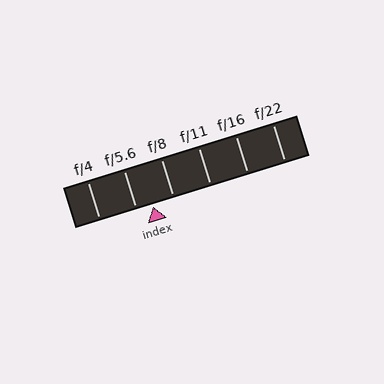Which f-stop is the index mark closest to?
The index mark is closest to f/5.6.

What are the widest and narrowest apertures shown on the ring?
The widest aperture shown is f/4 and the narrowest is f/22.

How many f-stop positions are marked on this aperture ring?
There are 6 f-stop positions marked.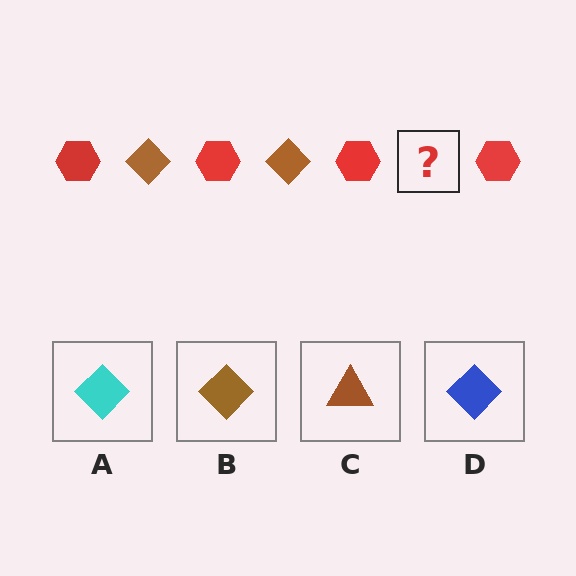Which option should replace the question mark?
Option B.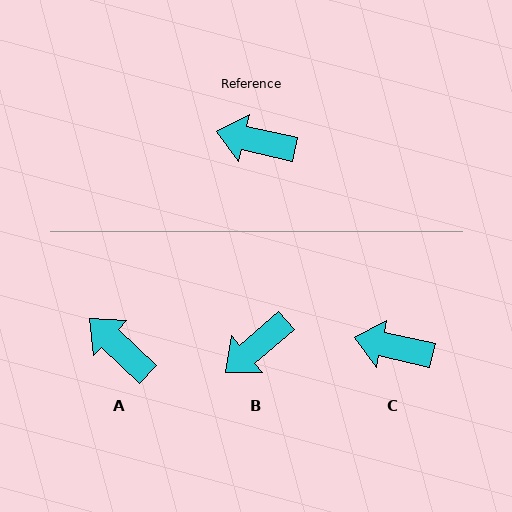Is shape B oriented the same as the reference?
No, it is off by about 53 degrees.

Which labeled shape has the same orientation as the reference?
C.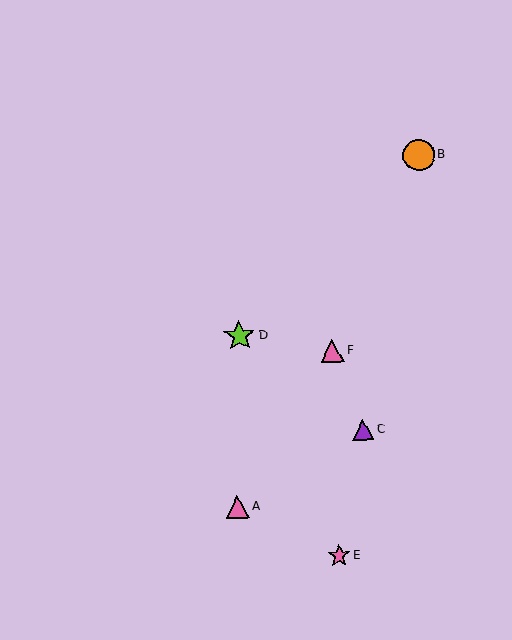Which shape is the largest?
The lime star (labeled D) is the largest.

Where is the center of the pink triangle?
The center of the pink triangle is at (237, 507).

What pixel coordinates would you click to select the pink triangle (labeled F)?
Click at (332, 351) to select the pink triangle F.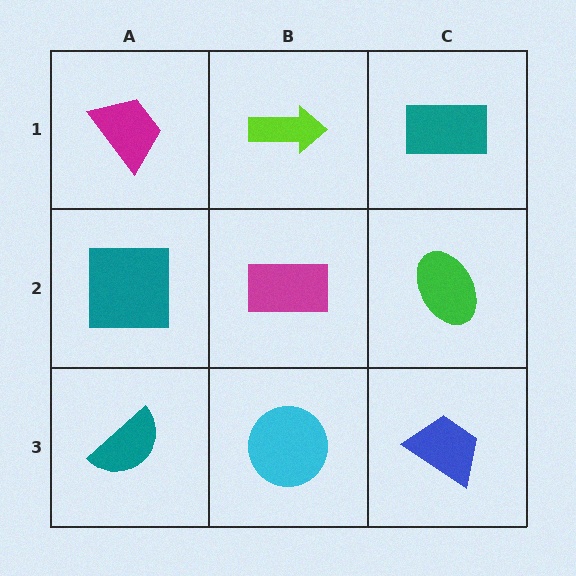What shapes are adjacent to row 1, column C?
A green ellipse (row 2, column C), a lime arrow (row 1, column B).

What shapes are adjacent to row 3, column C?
A green ellipse (row 2, column C), a cyan circle (row 3, column B).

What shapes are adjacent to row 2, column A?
A magenta trapezoid (row 1, column A), a teal semicircle (row 3, column A), a magenta rectangle (row 2, column B).